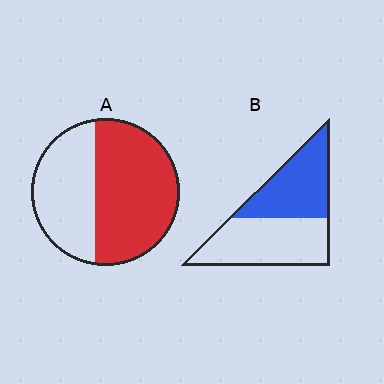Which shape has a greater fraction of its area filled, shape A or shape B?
Shape A.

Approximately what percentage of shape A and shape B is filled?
A is approximately 60% and B is approximately 45%.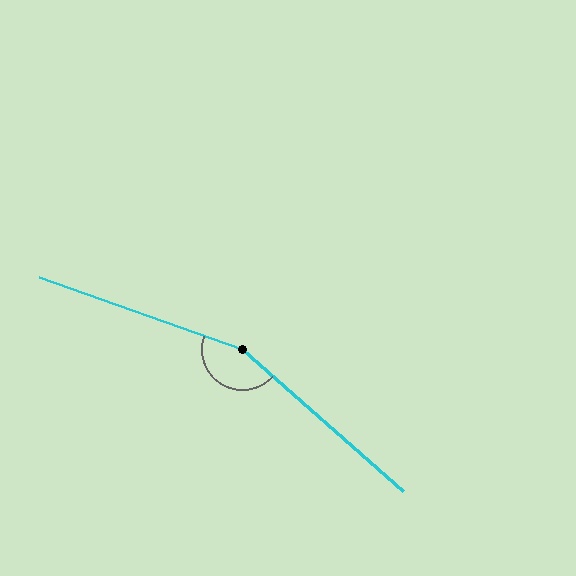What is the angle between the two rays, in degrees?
Approximately 158 degrees.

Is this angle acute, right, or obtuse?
It is obtuse.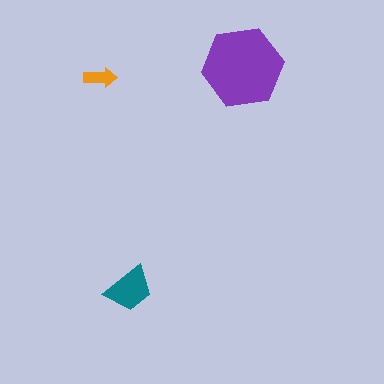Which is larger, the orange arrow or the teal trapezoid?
The teal trapezoid.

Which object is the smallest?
The orange arrow.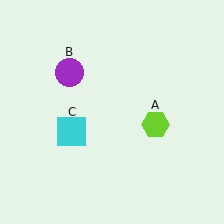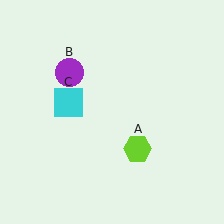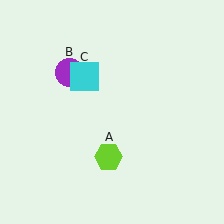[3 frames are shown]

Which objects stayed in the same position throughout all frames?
Purple circle (object B) remained stationary.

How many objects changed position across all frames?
2 objects changed position: lime hexagon (object A), cyan square (object C).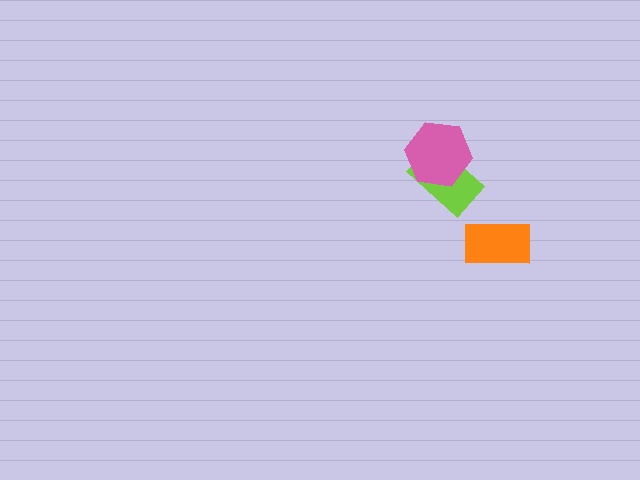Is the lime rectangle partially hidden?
Yes, it is partially covered by another shape.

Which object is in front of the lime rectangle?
The pink hexagon is in front of the lime rectangle.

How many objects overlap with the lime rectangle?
1 object overlaps with the lime rectangle.